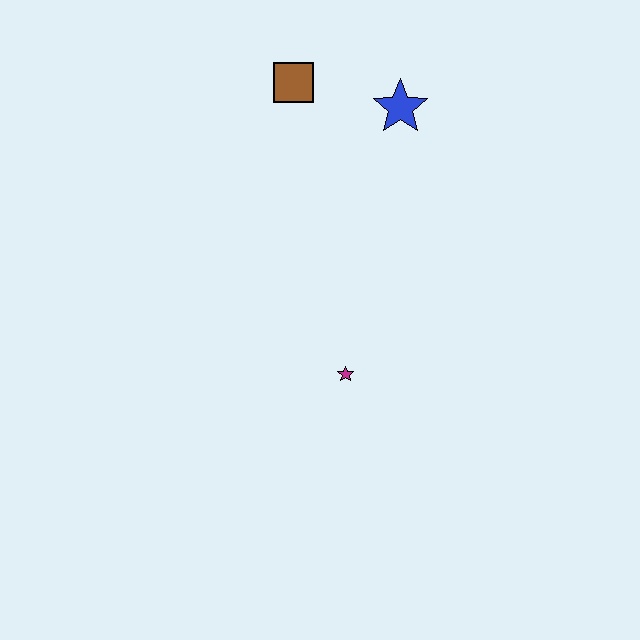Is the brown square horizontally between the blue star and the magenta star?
No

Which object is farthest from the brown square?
The magenta star is farthest from the brown square.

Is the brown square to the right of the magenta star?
No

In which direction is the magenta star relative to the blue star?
The magenta star is below the blue star.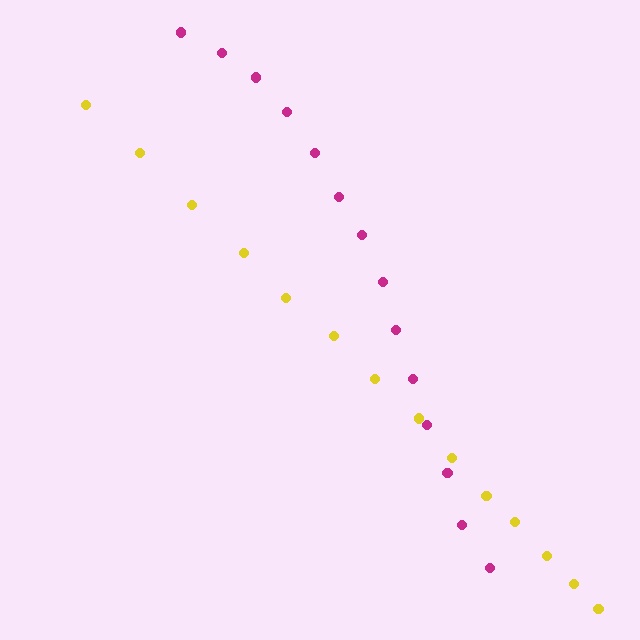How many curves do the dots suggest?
There are 2 distinct paths.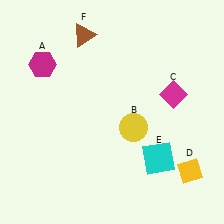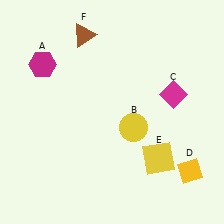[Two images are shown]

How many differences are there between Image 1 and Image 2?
There is 1 difference between the two images.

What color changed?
The square (E) changed from cyan in Image 1 to yellow in Image 2.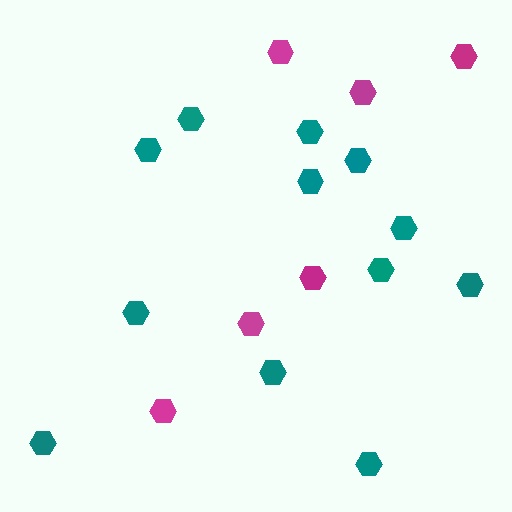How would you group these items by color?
There are 2 groups: one group of teal hexagons (12) and one group of magenta hexagons (6).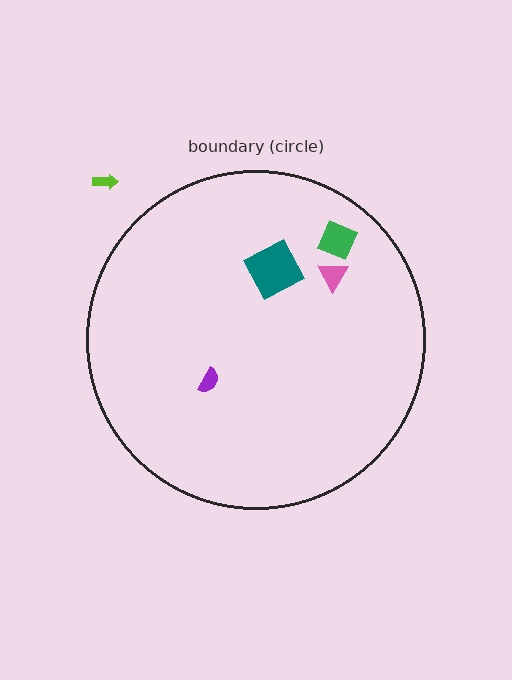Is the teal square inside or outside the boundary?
Inside.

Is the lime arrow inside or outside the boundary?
Outside.